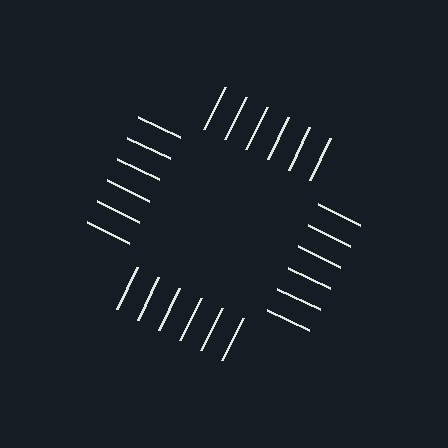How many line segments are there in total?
24 — 6 along each of the 4 edges.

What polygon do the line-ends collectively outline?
An illusory square — the line segments terminate on its edges but no continuous stroke is drawn.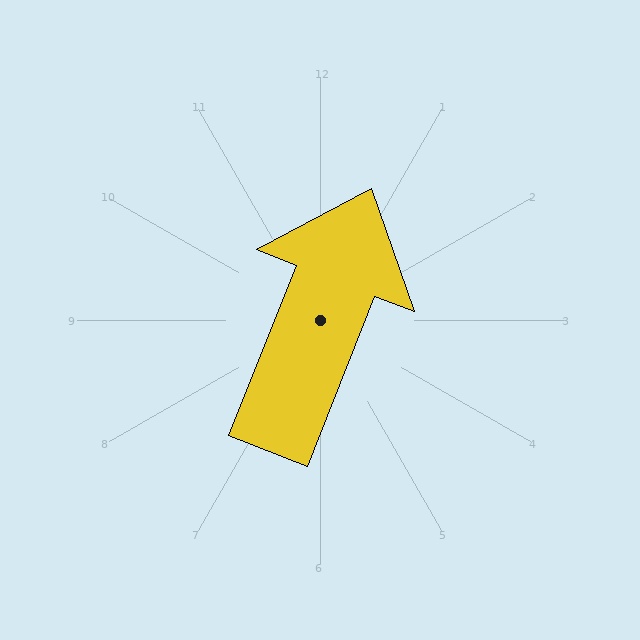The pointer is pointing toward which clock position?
Roughly 1 o'clock.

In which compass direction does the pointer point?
North.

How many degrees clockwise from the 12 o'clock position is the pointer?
Approximately 21 degrees.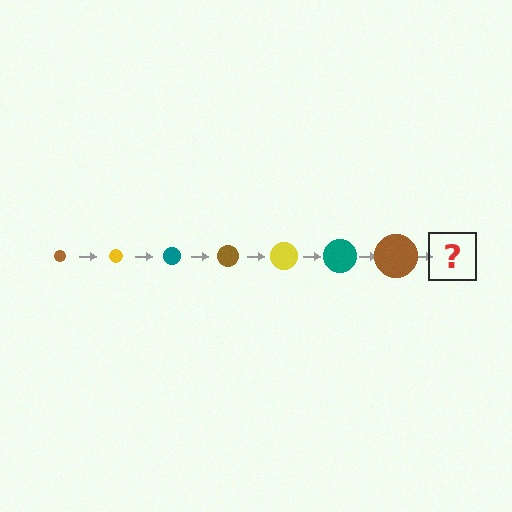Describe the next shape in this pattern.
It should be a yellow circle, larger than the previous one.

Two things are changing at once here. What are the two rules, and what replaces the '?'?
The two rules are that the circle grows larger each step and the color cycles through brown, yellow, and teal. The '?' should be a yellow circle, larger than the previous one.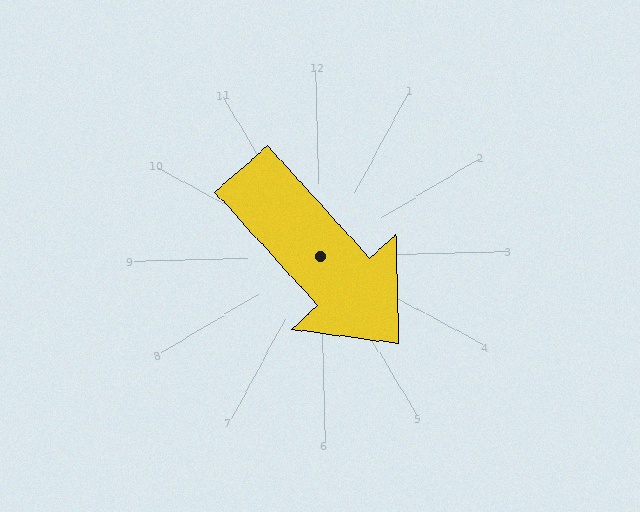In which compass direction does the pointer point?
Southeast.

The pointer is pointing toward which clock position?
Roughly 5 o'clock.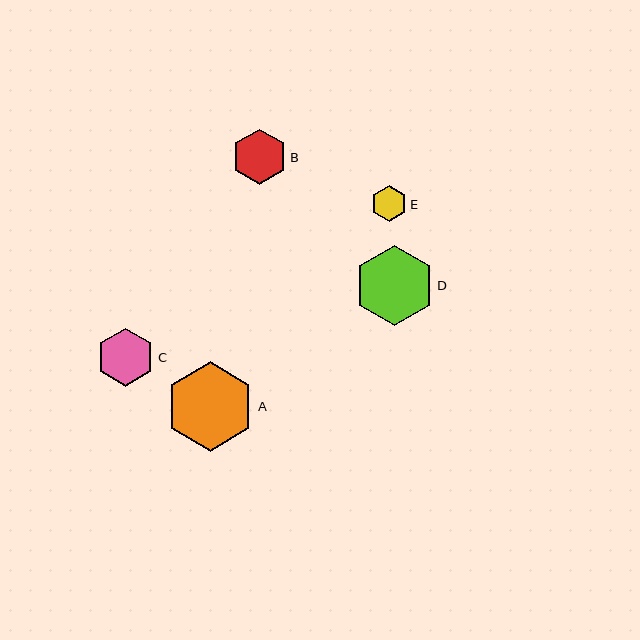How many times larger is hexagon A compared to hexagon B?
Hexagon A is approximately 1.6 times the size of hexagon B.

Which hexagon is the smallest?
Hexagon E is the smallest with a size of approximately 36 pixels.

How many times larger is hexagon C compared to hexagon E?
Hexagon C is approximately 1.6 times the size of hexagon E.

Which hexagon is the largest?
Hexagon A is the largest with a size of approximately 89 pixels.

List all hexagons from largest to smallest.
From largest to smallest: A, D, C, B, E.